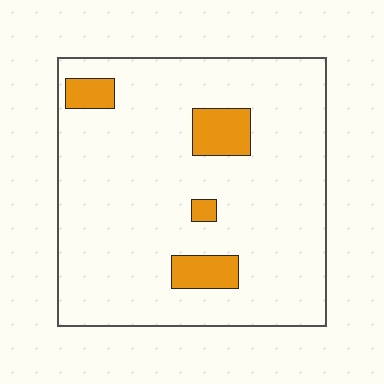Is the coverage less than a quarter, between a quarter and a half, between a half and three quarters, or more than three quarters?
Less than a quarter.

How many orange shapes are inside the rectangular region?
4.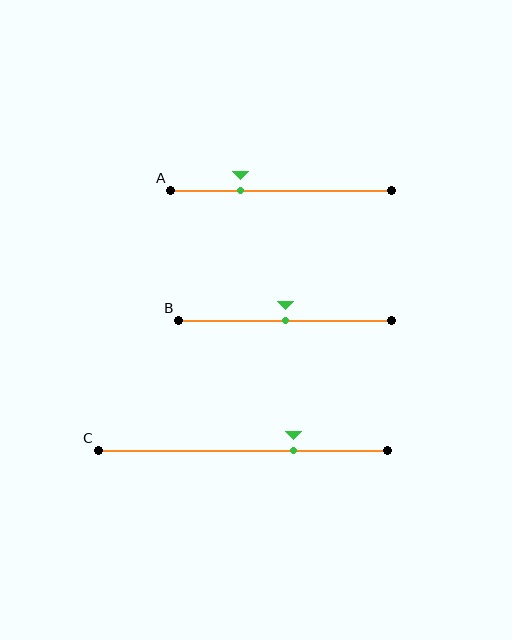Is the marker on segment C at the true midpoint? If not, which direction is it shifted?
No, the marker on segment C is shifted to the right by about 17% of the segment length.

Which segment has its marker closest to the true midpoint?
Segment B has its marker closest to the true midpoint.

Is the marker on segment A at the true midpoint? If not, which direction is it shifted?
No, the marker on segment A is shifted to the left by about 18% of the segment length.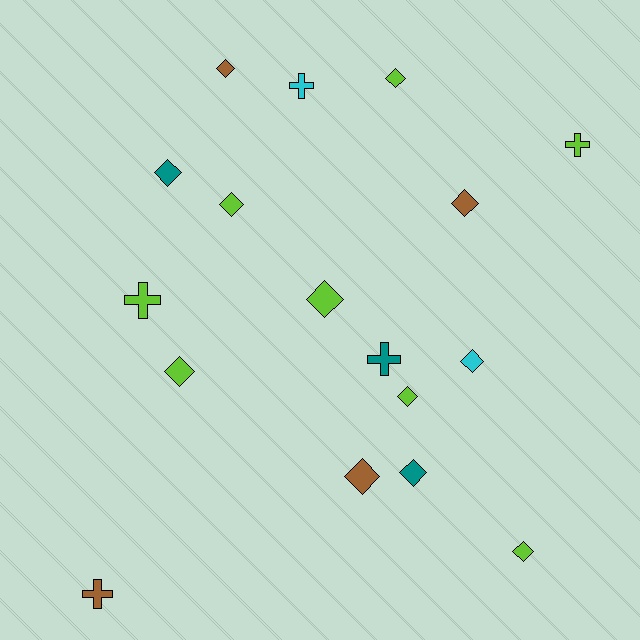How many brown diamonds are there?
There are 3 brown diamonds.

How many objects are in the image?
There are 17 objects.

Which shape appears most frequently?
Diamond, with 12 objects.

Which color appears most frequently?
Lime, with 8 objects.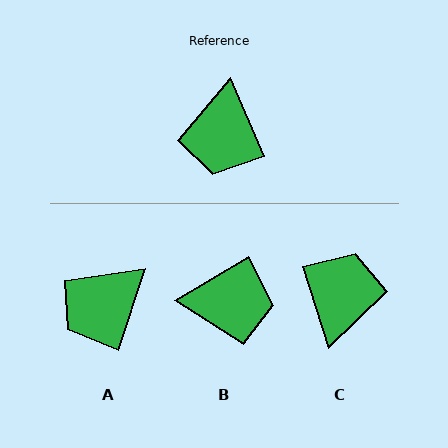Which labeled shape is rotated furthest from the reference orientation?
C, about 175 degrees away.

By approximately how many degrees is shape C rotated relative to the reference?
Approximately 175 degrees counter-clockwise.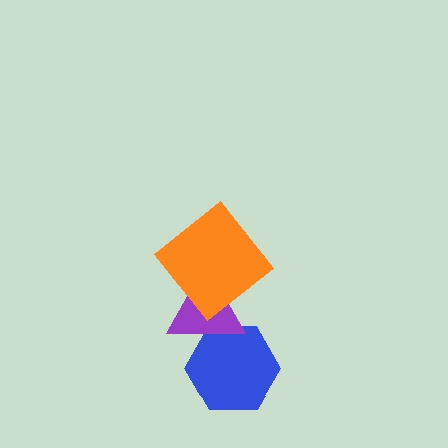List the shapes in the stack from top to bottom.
From top to bottom: the orange diamond, the purple triangle, the blue hexagon.